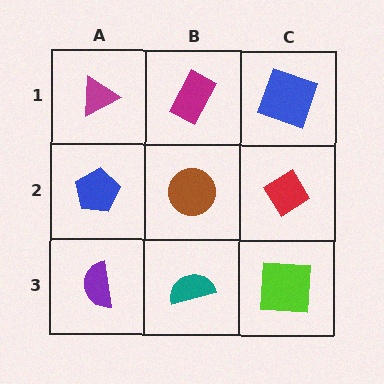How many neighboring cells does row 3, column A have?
2.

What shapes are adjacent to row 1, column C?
A red diamond (row 2, column C), a magenta rectangle (row 1, column B).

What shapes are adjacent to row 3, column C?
A red diamond (row 2, column C), a teal semicircle (row 3, column B).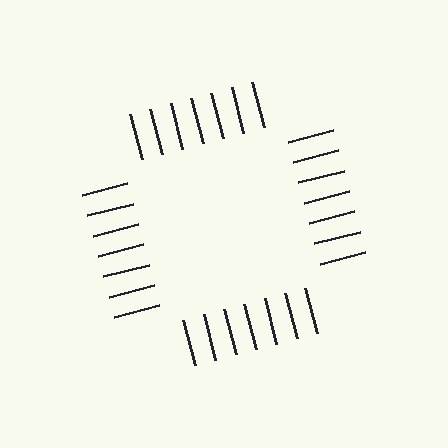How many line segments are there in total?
28 — 7 along each of the 4 edges.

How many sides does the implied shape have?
4 sides — the line-ends trace a square.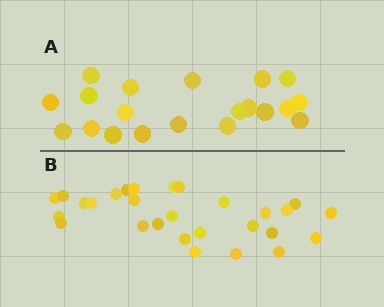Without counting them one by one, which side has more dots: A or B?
Region B (the bottom region) has more dots.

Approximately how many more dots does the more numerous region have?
Region B has roughly 8 or so more dots than region A.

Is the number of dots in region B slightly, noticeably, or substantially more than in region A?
Region B has noticeably more, but not dramatically so. The ratio is roughly 1.4 to 1.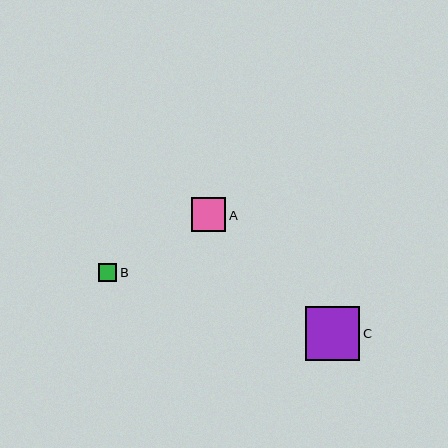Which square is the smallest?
Square B is the smallest with a size of approximately 18 pixels.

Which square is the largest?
Square C is the largest with a size of approximately 54 pixels.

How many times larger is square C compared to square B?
Square C is approximately 3.1 times the size of square B.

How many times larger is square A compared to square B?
Square A is approximately 1.9 times the size of square B.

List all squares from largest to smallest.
From largest to smallest: C, A, B.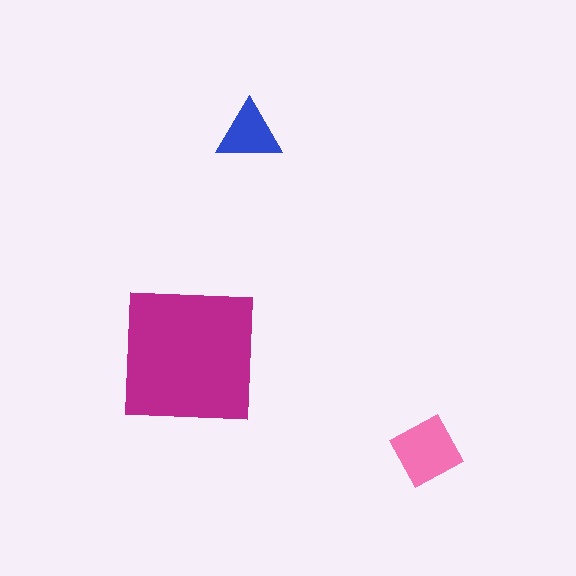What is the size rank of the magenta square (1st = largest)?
1st.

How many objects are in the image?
There are 3 objects in the image.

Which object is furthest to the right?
The pink diamond is rightmost.